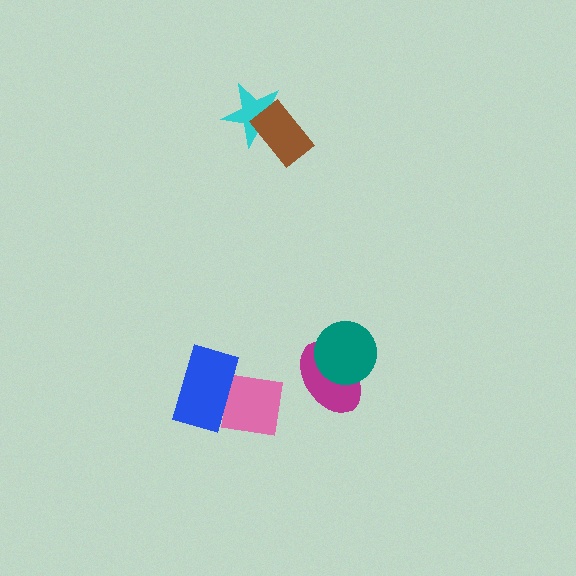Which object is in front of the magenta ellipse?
The teal circle is in front of the magenta ellipse.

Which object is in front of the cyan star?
The brown rectangle is in front of the cyan star.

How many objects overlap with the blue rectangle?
1 object overlaps with the blue rectangle.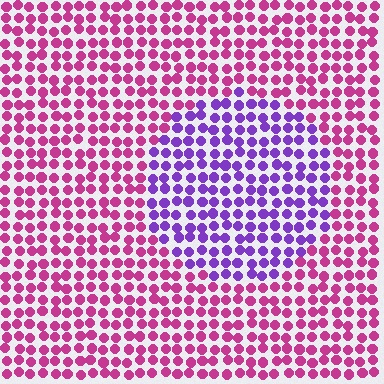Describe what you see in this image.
The image is filled with small magenta elements in a uniform arrangement. A circle-shaped region is visible where the elements are tinted to a slightly different hue, forming a subtle color boundary.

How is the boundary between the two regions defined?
The boundary is defined purely by a slight shift in hue (about 51 degrees). Spacing, size, and orientation are identical on both sides.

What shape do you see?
I see a circle.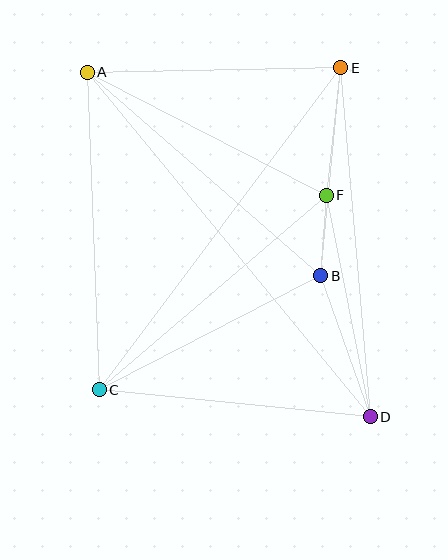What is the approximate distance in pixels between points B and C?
The distance between B and C is approximately 249 pixels.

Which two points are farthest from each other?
Points A and D are farthest from each other.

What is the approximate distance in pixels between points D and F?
The distance between D and F is approximately 226 pixels.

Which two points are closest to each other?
Points B and F are closest to each other.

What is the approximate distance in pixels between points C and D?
The distance between C and D is approximately 272 pixels.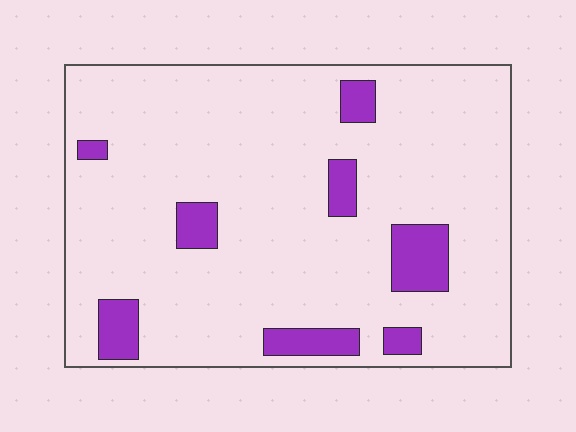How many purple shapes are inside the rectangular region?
8.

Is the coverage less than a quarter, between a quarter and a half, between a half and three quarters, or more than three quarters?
Less than a quarter.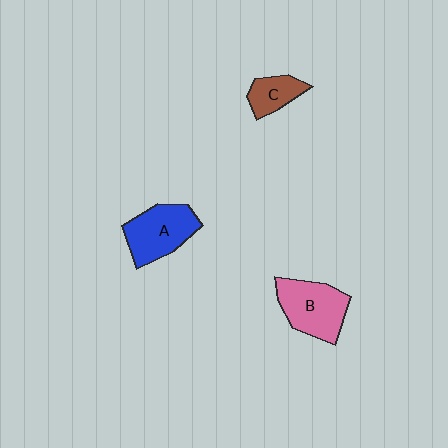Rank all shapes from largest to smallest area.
From largest to smallest: B (pink), A (blue), C (brown).